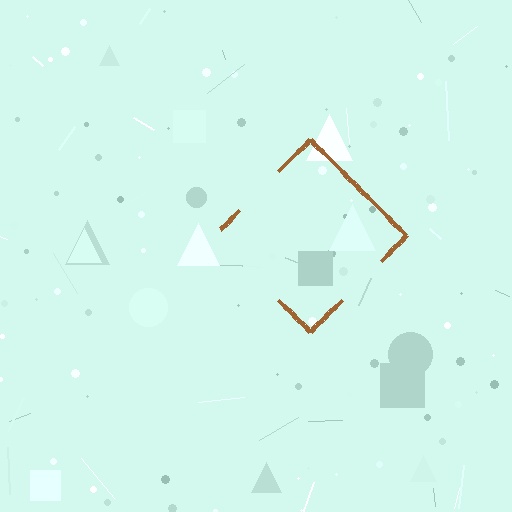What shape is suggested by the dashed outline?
The dashed outline suggests a diamond.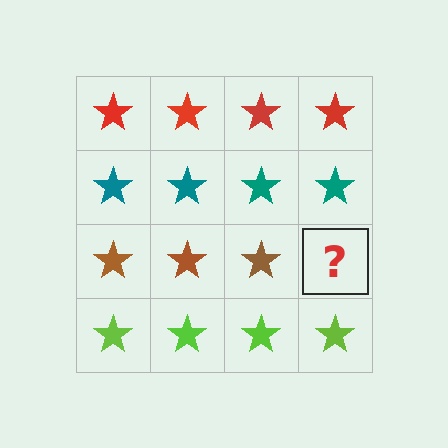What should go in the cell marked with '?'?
The missing cell should contain a brown star.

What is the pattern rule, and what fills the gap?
The rule is that each row has a consistent color. The gap should be filled with a brown star.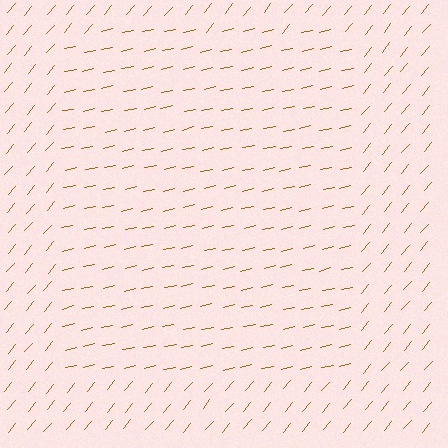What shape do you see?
I see a rectangle.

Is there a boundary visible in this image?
Yes, there is a texture boundary formed by a change in line orientation.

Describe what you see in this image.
The image is filled with small brown line segments. A rectangle region in the image has lines oriented differently from the surrounding lines, creating a visible texture boundary.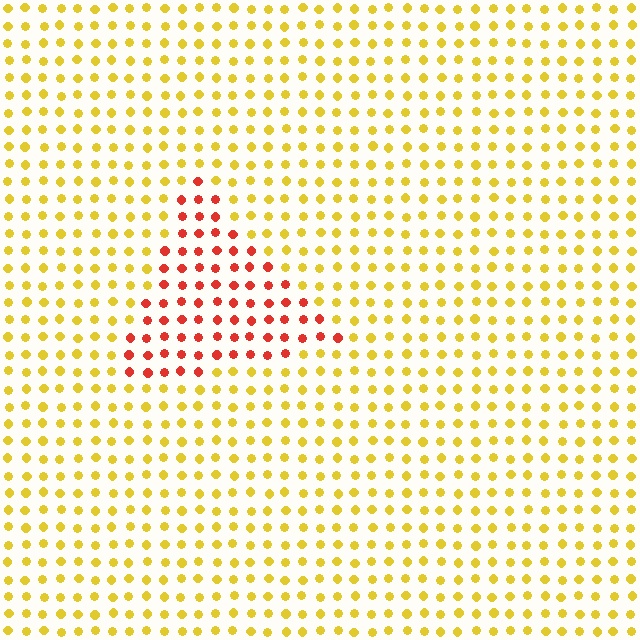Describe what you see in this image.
The image is filled with small yellow elements in a uniform arrangement. A triangle-shaped region is visible where the elements are tinted to a slightly different hue, forming a subtle color boundary.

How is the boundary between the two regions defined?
The boundary is defined purely by a slight shift in hue (about 50 degrees). Spacing, size, and orientation are identical on both sides.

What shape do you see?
I see a triangle.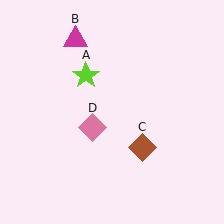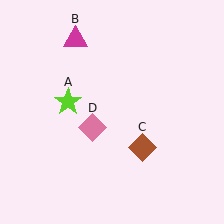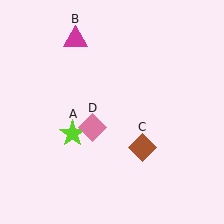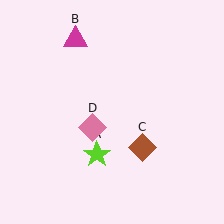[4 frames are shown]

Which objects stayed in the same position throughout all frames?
Magenta triangle (object B) and brown diamond (object C) and pink diamond (object D) remained stationary.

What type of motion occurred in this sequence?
The lime star (object A) rotated counterclockwise around the center of the scene.